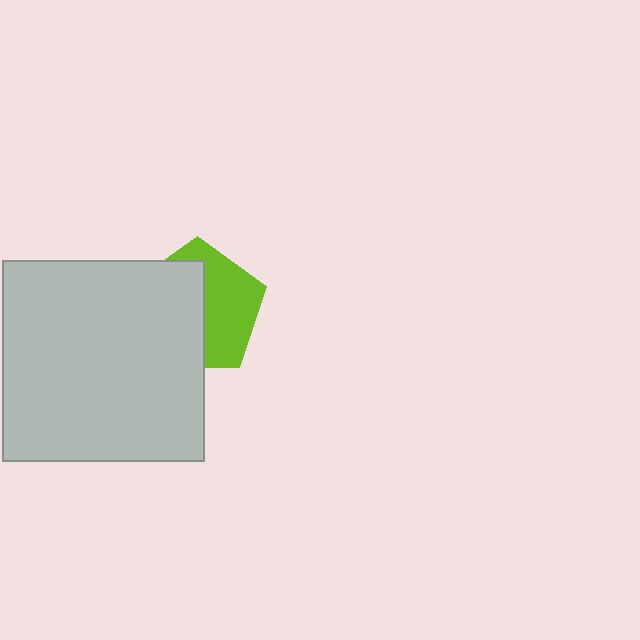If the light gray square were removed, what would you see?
You would see the complete lime pentagon.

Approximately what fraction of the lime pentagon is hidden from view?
Roughly 54% of the lime pentagon is hidden behind the light gray square.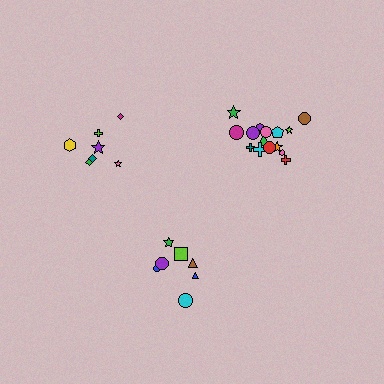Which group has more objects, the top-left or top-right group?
The top-right group.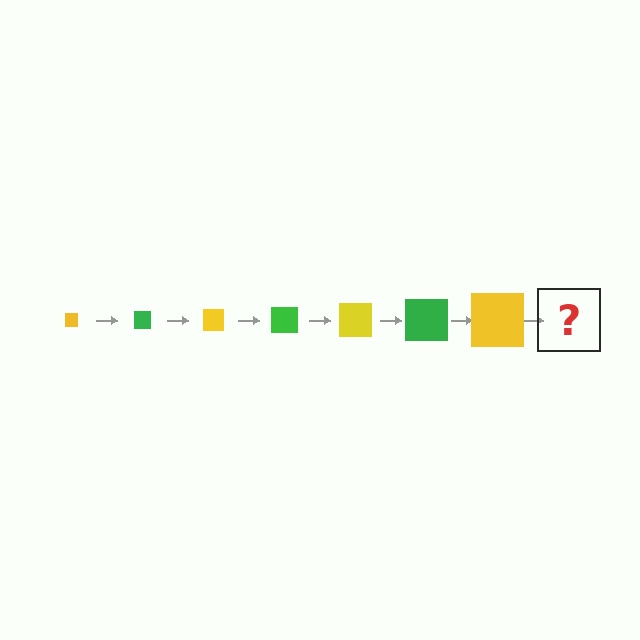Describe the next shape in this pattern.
It should be a green square, larger than the previous one.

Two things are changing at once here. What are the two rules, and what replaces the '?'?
The two rules are that the square grows larger each step and the color cycles through yellow and green. The '?' should be a green square, larger than the previous one.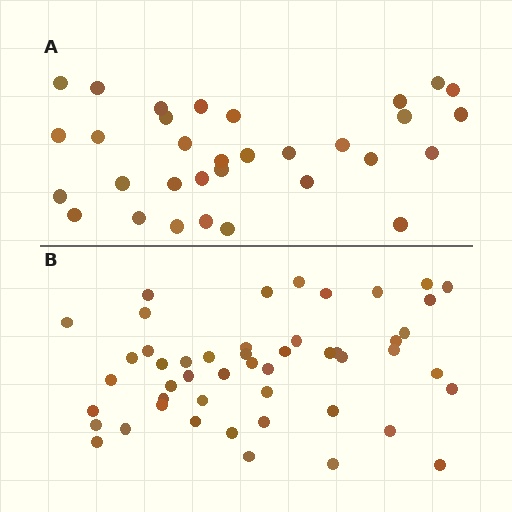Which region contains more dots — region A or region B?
Region B (the bottom region) has more dots.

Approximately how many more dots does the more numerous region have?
Region B has approximately 15 more dots than region A.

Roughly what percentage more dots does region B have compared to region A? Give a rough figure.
About 55% more.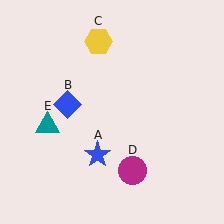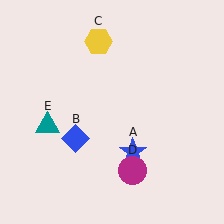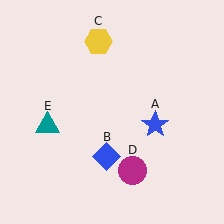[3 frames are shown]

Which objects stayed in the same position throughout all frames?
Yellow hexagon (object C) and magenta circle (object D) and teal triangle (object E) remained stationary.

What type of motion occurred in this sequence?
The blue star (object A), blue diamond (object B) rotated counterclockwise around the center of the scene.